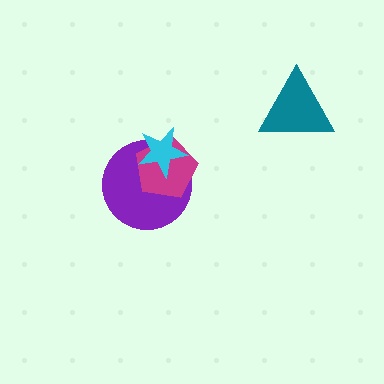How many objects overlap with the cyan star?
2 objects overlap with the cyan star.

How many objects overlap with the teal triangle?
0 objects overlap with the teal triangle.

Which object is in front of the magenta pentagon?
The cyan star is in front of the magenta pentagon.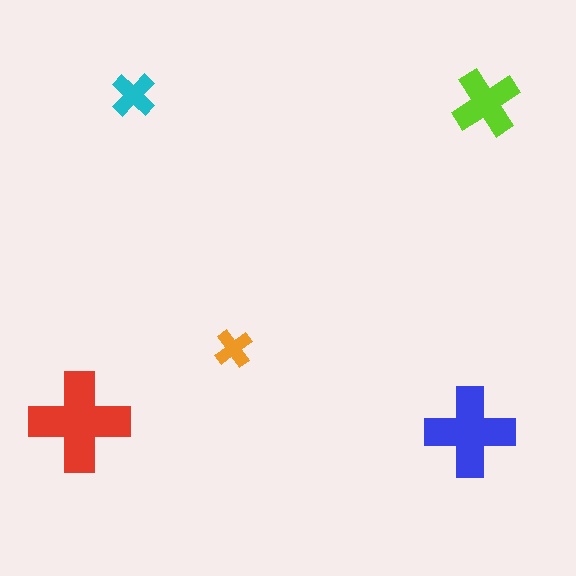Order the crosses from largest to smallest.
the red one, the blue one, the lime one, the cyan one, the orange one.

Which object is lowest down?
The blue cross is bottommost.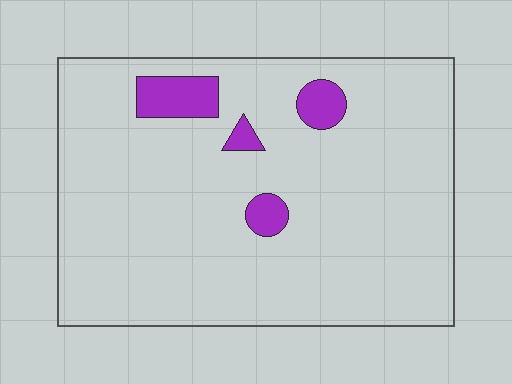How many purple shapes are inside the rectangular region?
4.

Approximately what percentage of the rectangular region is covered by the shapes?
Approximately 5%.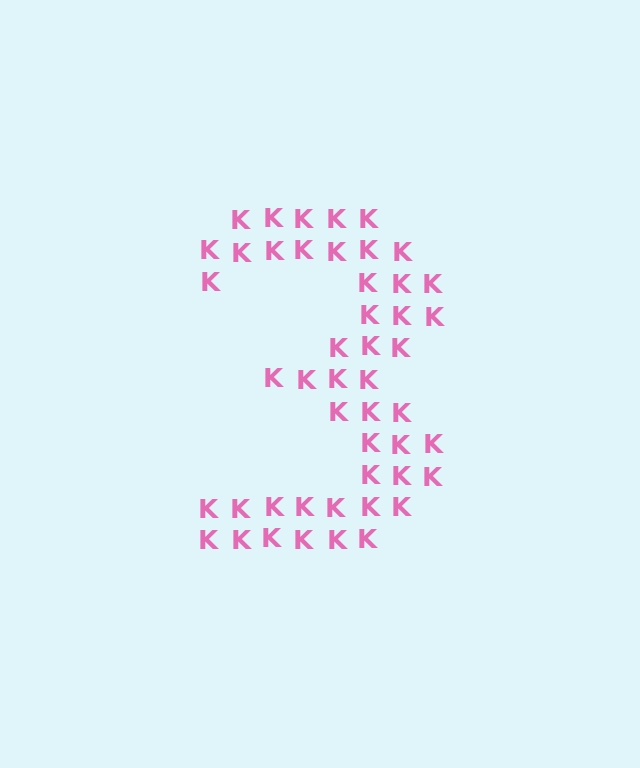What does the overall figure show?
The overall figure shows the digit 3.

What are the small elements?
The small elements are letter K's.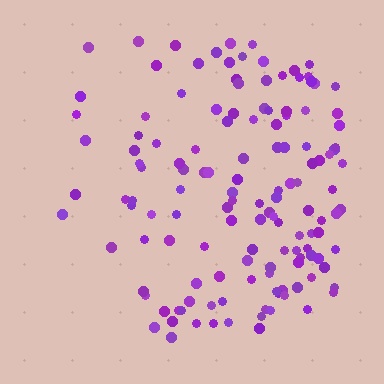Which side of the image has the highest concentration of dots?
The right.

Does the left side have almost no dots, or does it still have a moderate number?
Still a moderate number, just noticeably fewer than the right.